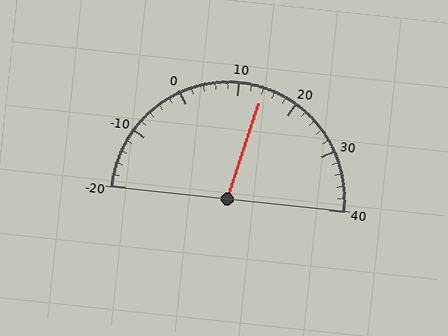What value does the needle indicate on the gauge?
The needle indicates approximately 14.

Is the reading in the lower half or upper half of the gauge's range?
The reading is in the upper half of the range (-20 to 40).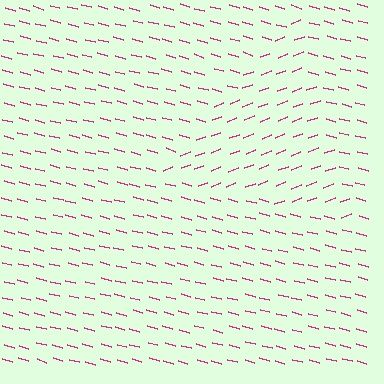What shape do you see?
I see a triangle.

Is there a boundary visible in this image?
Yes, there is a texture boundary formed by a change in line orientation.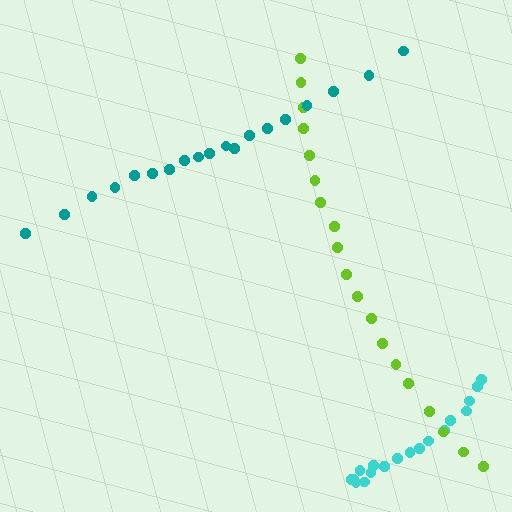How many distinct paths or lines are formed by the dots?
There are 3 distinct paths.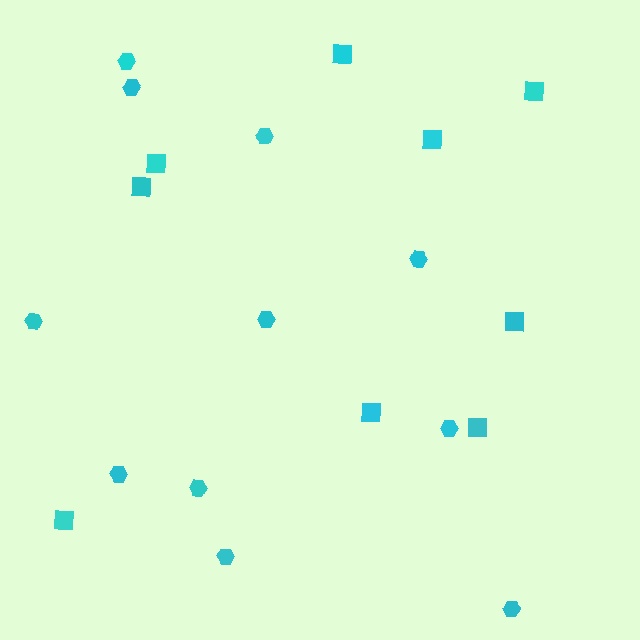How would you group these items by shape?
There are 2 groups: one group of squares (9) and one group of hexagons (11).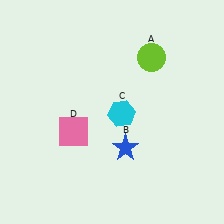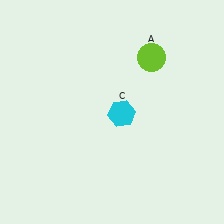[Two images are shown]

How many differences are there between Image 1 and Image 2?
There are 2 differences between the two images.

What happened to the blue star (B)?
The blue star (B) was removed in Image 2. It was in the bottom-right area of Image 1.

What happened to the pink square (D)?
The pink square (D) was removed in Image 2. It was in the bottom-left area of Image 1.